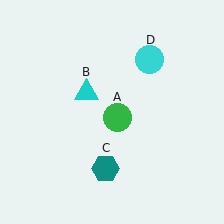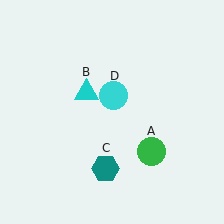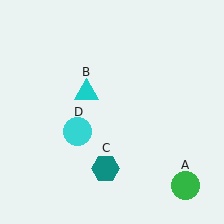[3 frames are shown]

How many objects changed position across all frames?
2 objects changed position: green circle (object A), cyan circle (object D).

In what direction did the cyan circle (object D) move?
The cyan circle (object D) moved down and to the left.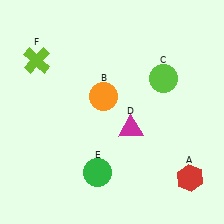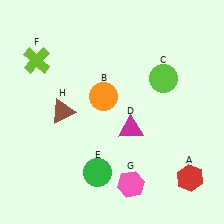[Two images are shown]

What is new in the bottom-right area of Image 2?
A pink hexagon (G) was added in the bottom-right area of Image 2.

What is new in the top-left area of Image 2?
A brown triangle (H) was added in the top-left area of Image 2.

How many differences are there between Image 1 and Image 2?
There are 2 differences between the two images.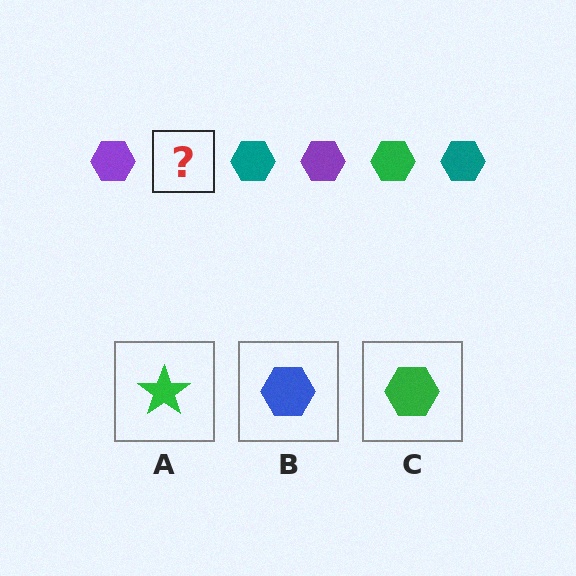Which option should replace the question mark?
Option C.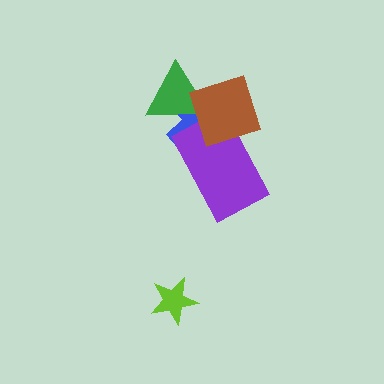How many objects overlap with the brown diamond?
3 objects overlap with the brown diamond.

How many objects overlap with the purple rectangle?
2 objects overlap with the purple rectangle.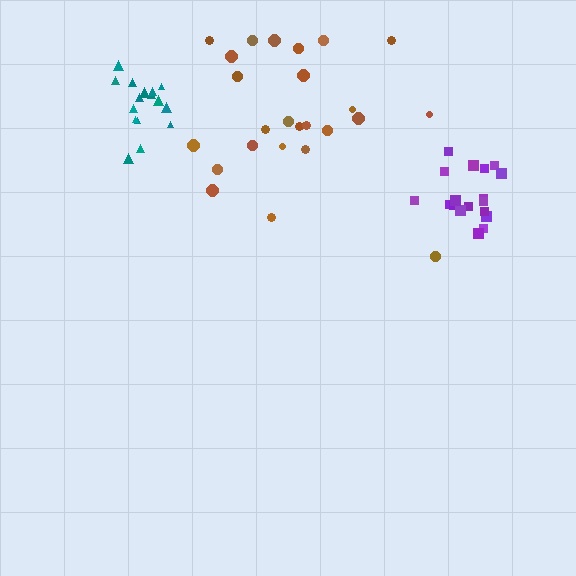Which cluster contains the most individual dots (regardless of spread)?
Brown (25).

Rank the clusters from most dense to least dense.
purple, teal, brown.